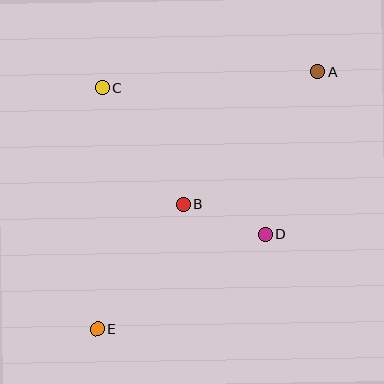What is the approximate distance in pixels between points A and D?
The distance between A and D is approximately 171 pixels.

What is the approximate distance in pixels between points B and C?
The distance between B and C is approximately 142 pixels.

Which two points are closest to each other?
Points B and D are closest to each other.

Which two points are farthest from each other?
Points A and E are farthest from each other.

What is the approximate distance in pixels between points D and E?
The distance between D and E is approximately 193 pixels.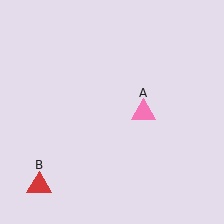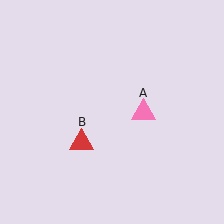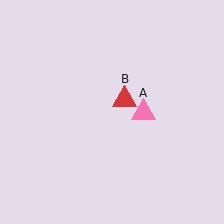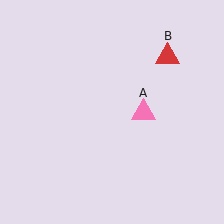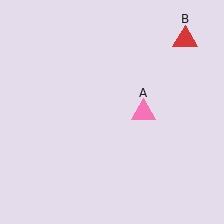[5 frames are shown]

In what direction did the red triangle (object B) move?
The red triangle (object B) moved up and to the right.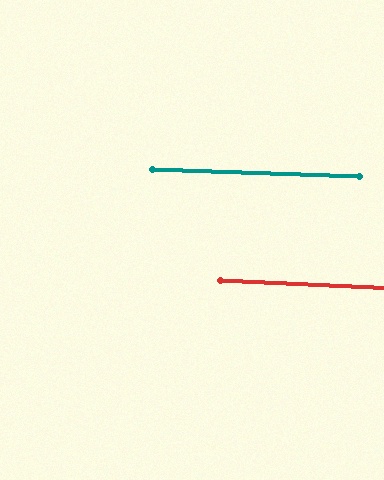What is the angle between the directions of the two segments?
Approximately 1 degree.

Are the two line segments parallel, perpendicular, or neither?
Parallel — their directions differ by only 0.9°.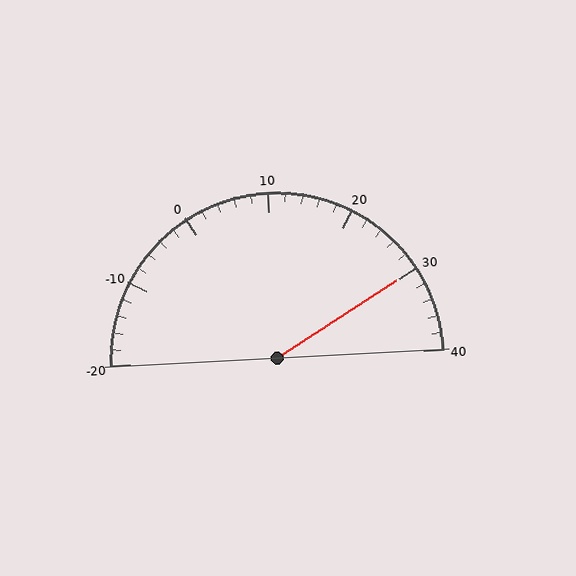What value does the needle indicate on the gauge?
The needle indicates approximately 30.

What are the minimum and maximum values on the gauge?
The gauge ranges from -20 to 40.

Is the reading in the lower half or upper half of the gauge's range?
The reading is in the upper half of the range (-20 to 40).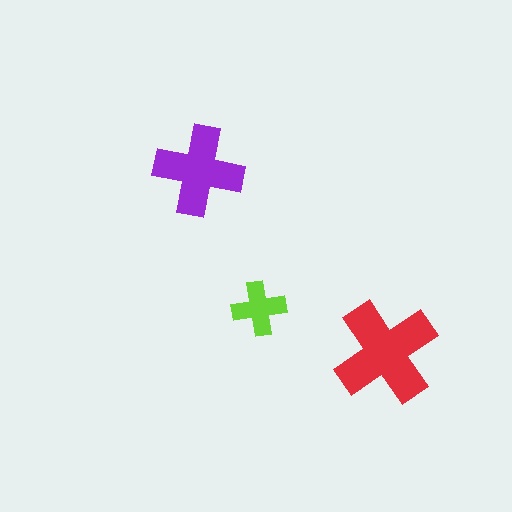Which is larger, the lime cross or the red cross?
The red one.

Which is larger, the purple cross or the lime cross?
The purple one.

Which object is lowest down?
The red cross is bottommost.